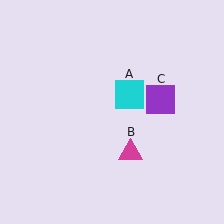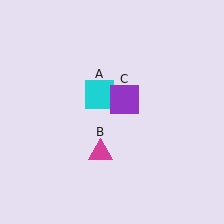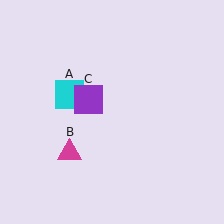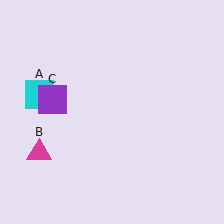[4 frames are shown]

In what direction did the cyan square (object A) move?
The cyan square (object A) moved left.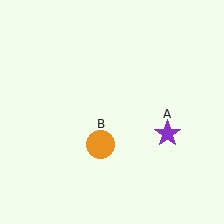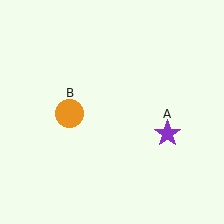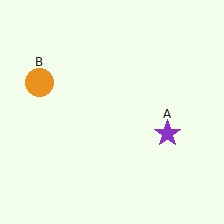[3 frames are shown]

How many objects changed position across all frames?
1 object changed position: orange circle (object B).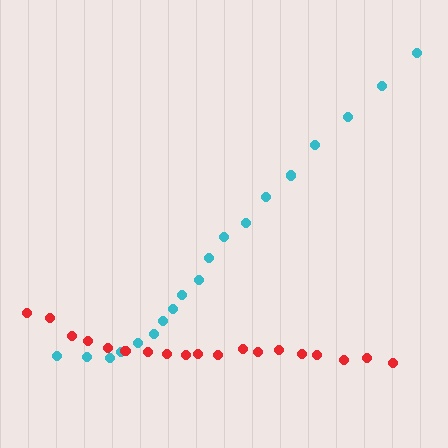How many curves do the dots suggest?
There are 2 distinct paths.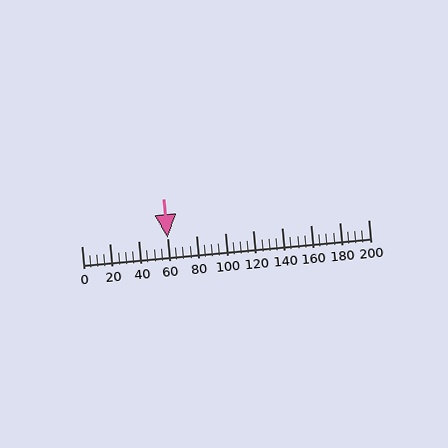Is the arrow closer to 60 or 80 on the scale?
The arrow is closer to 60.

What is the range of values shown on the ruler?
The ruler shows values from 0 to 200.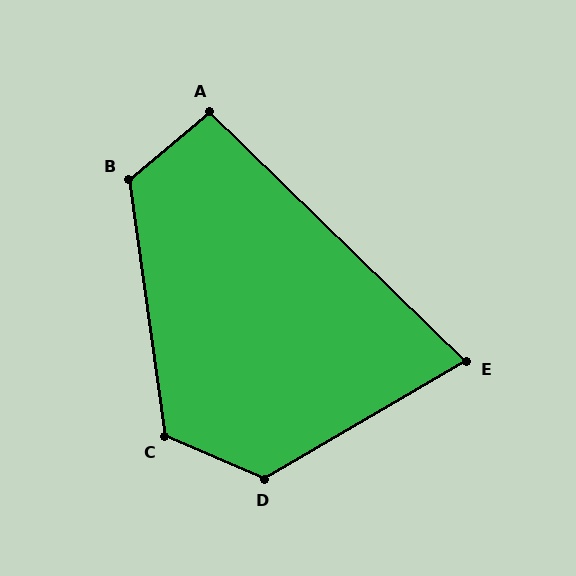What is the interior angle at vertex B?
Approximately 122 degrees (obtuse).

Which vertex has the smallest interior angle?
E, at approximately 75 degrees.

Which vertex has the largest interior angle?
D, at approximately 126 degrees.